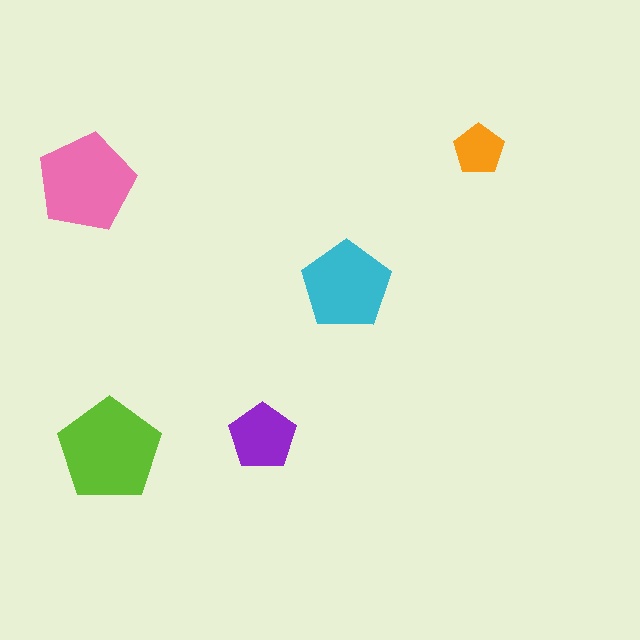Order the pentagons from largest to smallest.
the lime one, the pink one, the cyan one, the purple one, the orange one.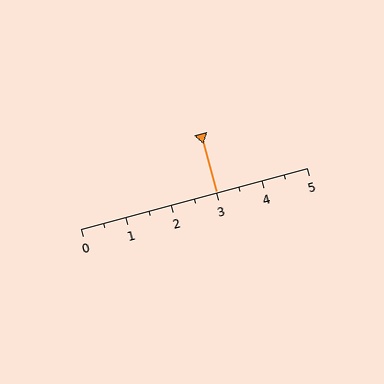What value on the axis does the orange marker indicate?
The marker indicates approximately 3.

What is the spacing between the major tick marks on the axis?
The major ticks are spaced 1 apart.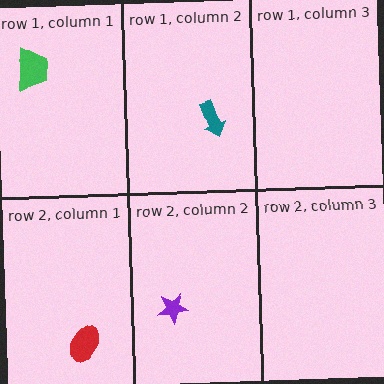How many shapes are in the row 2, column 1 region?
1.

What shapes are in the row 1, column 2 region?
The teal arrow.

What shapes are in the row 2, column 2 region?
The purple star.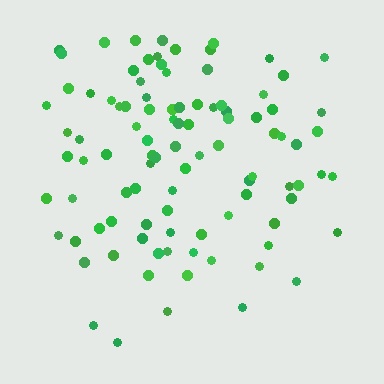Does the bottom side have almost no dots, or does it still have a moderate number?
Still a moderate number, just noticeably fewer than the top.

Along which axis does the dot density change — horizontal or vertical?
Vertical.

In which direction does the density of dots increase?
From bottom to top, with the top side densest.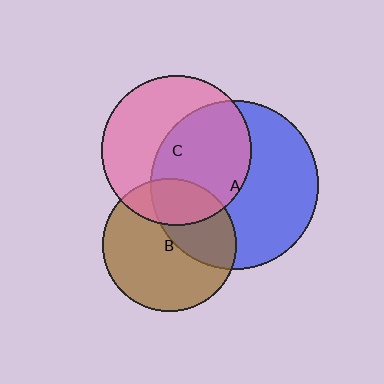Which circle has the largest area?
Circle A (blue).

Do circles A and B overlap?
Yes.